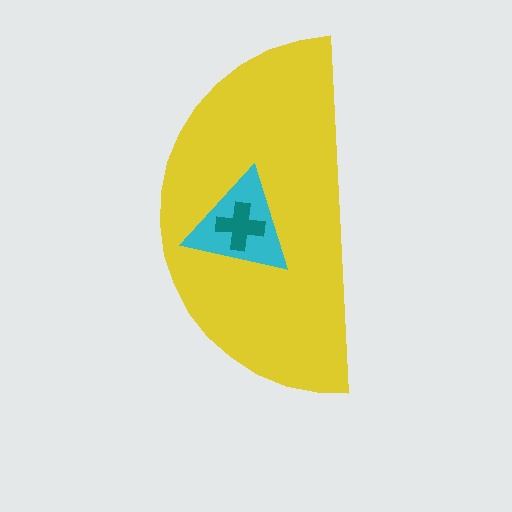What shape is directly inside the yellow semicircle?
The cyan triangle.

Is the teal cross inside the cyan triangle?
Yes.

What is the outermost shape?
The yellow semicircle.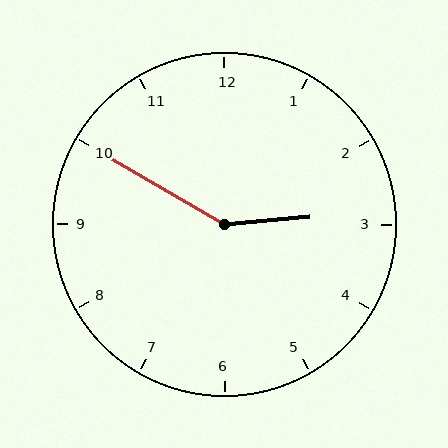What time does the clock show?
2:50.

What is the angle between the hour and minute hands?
Approximately 145 degrees.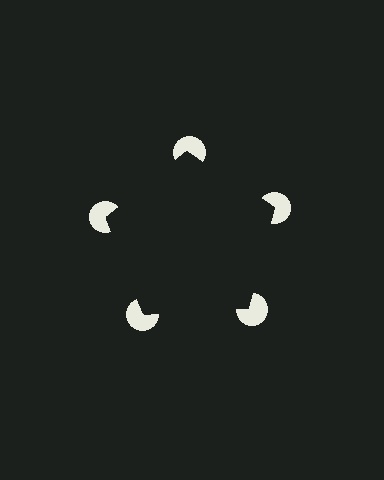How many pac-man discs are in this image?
There are 5 — one at each vertex of the illusory pentagon.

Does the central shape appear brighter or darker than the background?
It typically appears slightly darker than the background, even though no actual brightness change is drawn.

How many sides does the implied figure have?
5 sides.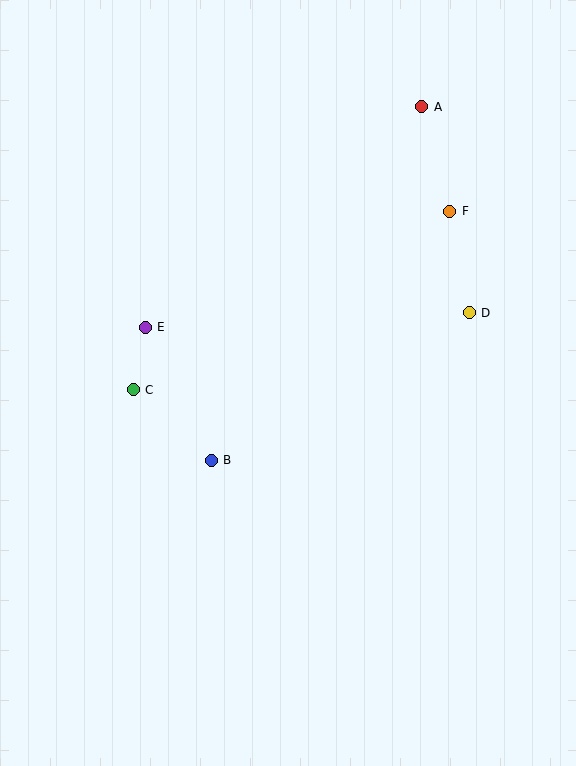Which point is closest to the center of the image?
Point B at (211, 460) is closest to the center.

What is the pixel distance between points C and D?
The distance between C and D is 345 pixels.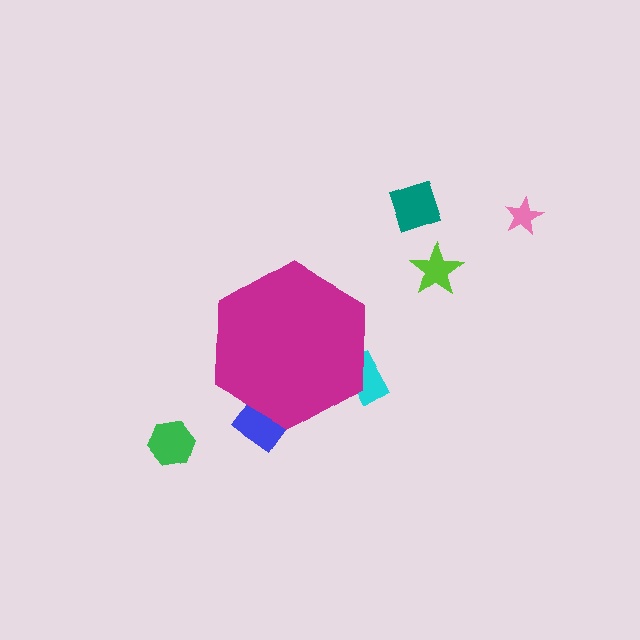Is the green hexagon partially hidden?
No, the green hexagon is fully visible.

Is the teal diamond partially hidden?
No, the teal diamond is fully visible.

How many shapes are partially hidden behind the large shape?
2 shapes are partially hidden.